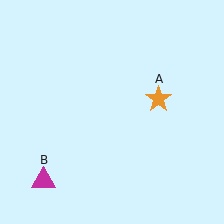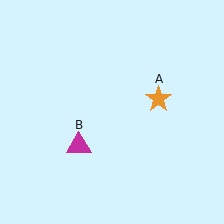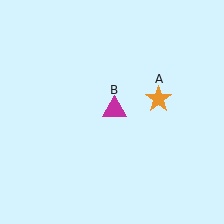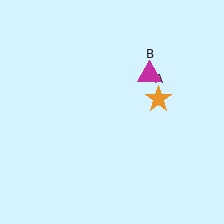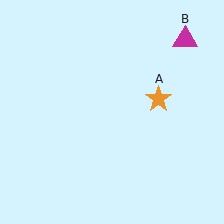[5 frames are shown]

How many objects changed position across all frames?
1 object changed position: magenta triangle (object B).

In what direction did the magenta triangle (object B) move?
The magenta triangle (object B) moved up and to the right.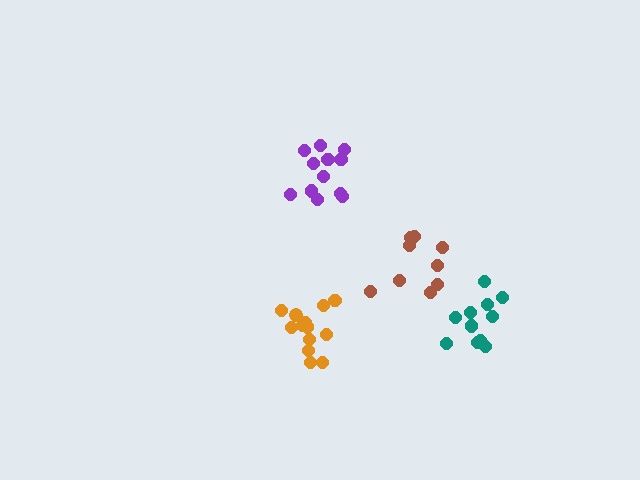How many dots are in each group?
Group 1: 12 dots, Group 2: 9 dots, Group 3: 11 dots, Group 4: 13 dots (45 total).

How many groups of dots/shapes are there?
There are 4 groups.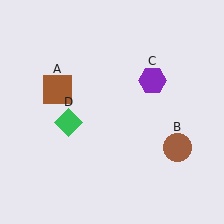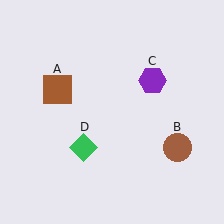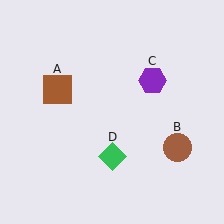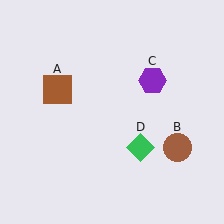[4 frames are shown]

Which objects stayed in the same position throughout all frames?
Brown square (object A) and brown circle (object B) and purple hexagon (object C) remained stationary.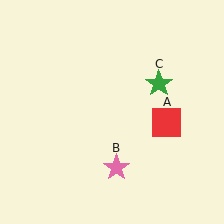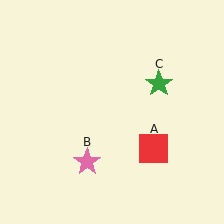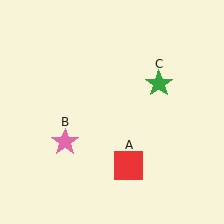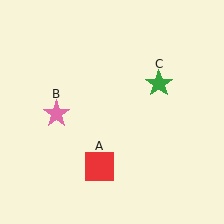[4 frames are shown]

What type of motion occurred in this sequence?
The red square (object A), pink star (object B) rotated clockwise around the center of the scene.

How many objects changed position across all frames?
2 objects changed position: red square (object A), pink star (object B).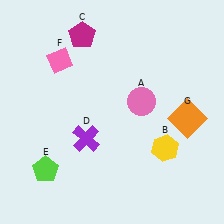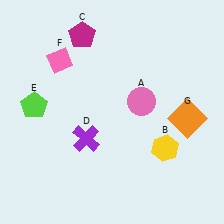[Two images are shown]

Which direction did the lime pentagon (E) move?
The lime pentagon (E) moved up.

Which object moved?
The lime pentagon (E) moved up.